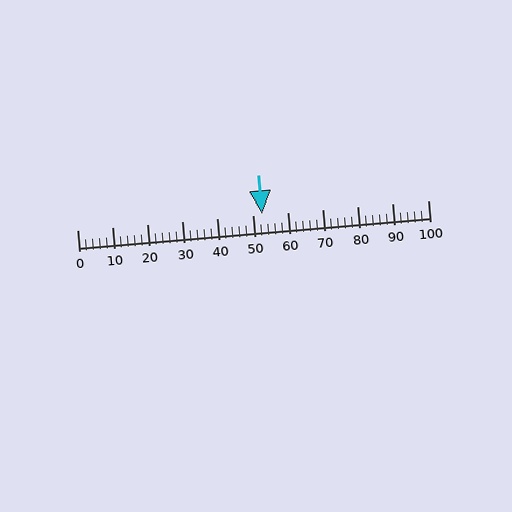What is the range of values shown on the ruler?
The ruler shows values from 0 to 100.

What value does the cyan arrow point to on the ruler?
The cyan arrow points to approximately 53.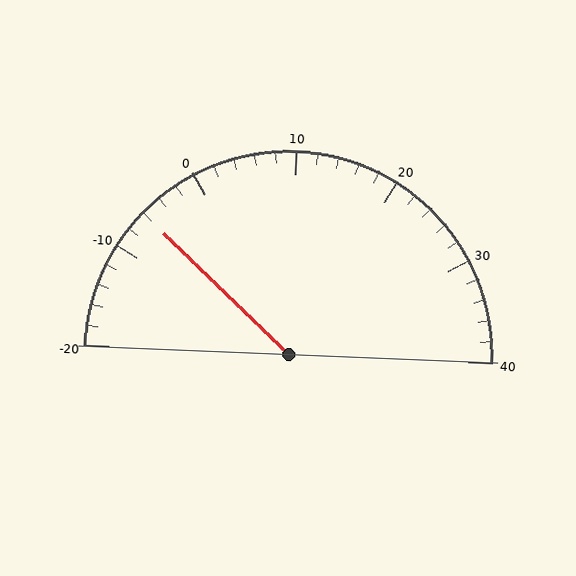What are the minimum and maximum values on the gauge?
The gauge ranges from -20 to 40.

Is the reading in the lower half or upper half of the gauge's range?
The reading is in the lower half of the range (-20 to 40).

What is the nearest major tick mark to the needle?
The nearest major tick mark is -10.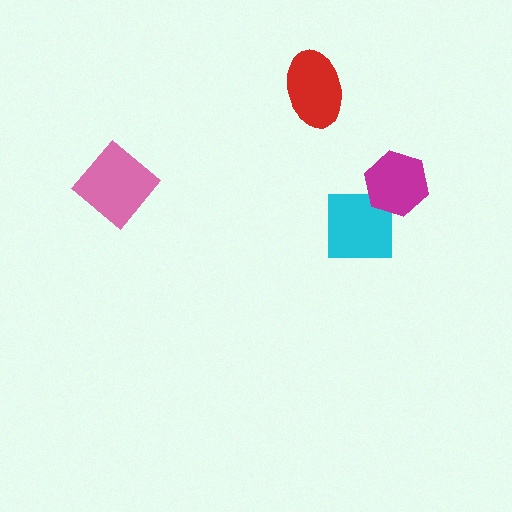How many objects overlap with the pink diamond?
0 objects overlap with the pink diamond.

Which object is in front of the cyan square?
The magenta hexagon is in front of the cyan square.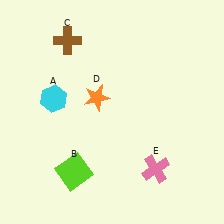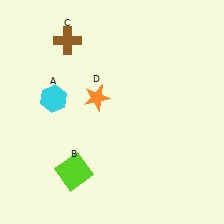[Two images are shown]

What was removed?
The pink cross (E) was removed in Image 2.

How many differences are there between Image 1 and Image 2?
There is 1 difference between the two images.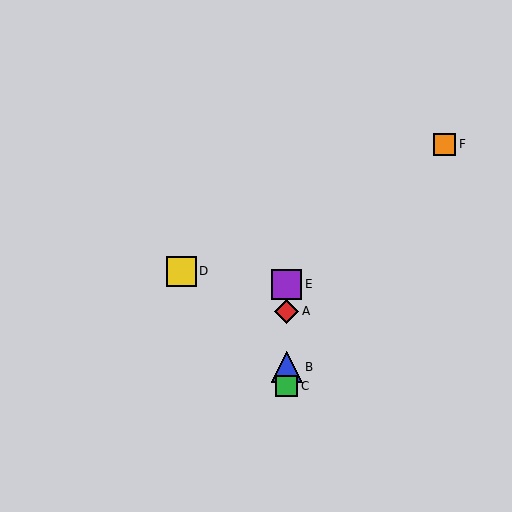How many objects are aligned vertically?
4 objects (A, B, C, E) are aligned vertically.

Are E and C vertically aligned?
Yes, both are at x≈287.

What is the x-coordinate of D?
Object D is at x≈181.